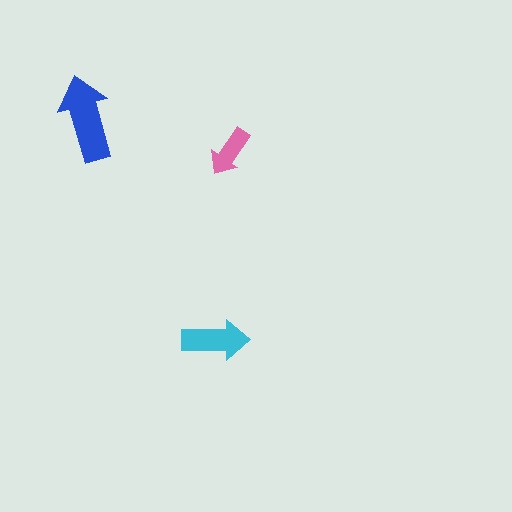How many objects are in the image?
There are 3 objects in the image.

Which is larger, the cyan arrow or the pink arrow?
The cyan one.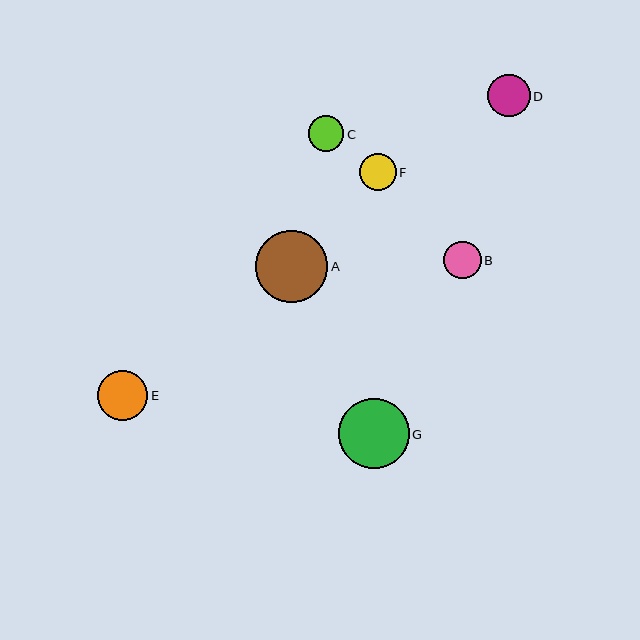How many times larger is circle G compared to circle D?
Circle G is approximately 1.7 times the size of circle D.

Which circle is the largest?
Circle A is the largest with a size of approximately 72 pixels.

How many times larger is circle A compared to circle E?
Circle A is approximately 1.4 times the size of circle E.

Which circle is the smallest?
Circle C is the smallest with a size of approximately 36 pixels.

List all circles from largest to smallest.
From largest to smallest: A, G, E, D, B, F, C.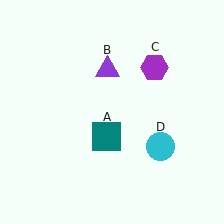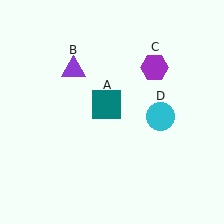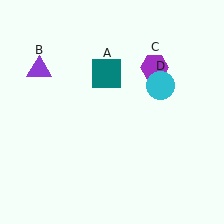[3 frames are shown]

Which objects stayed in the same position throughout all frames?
Purple hexagon (object C) remained stationary.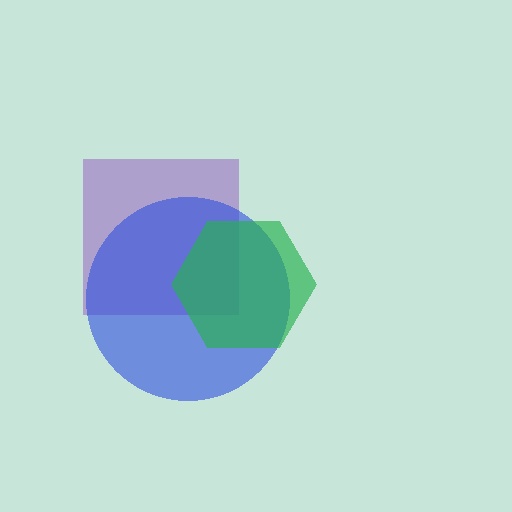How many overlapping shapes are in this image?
There are 3 overlapping shapes in the image.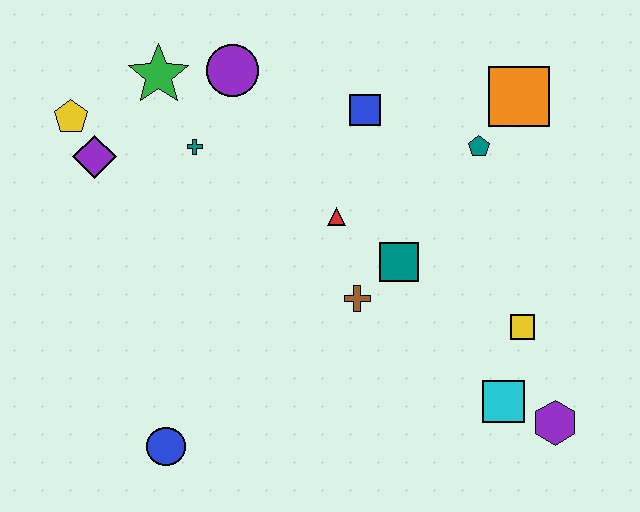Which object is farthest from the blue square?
The blue circle is farthest from the blue square.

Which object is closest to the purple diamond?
The yellow pentagon is closest to the purple diamond.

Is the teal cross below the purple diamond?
No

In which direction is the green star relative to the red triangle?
The green star is to the left of the red triangle.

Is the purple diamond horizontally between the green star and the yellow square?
No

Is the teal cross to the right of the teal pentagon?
No